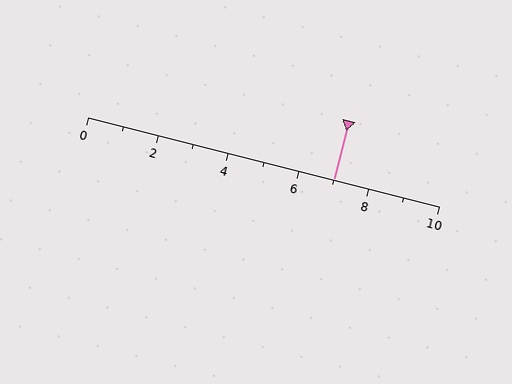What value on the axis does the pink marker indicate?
The marker indicates approximately 7.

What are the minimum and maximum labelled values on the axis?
The axis runs from 0 to 10.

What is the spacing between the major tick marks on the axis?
The major ticks are spaced 2 apart.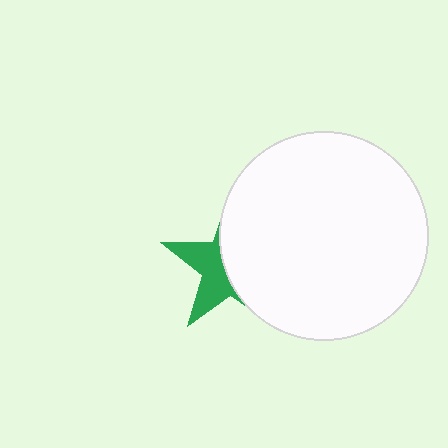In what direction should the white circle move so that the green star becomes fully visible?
The white circle should move right. That is the shortest direction to clear the overlap and leave the green star fully visible.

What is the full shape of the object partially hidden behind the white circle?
The partially hidden object is a green star.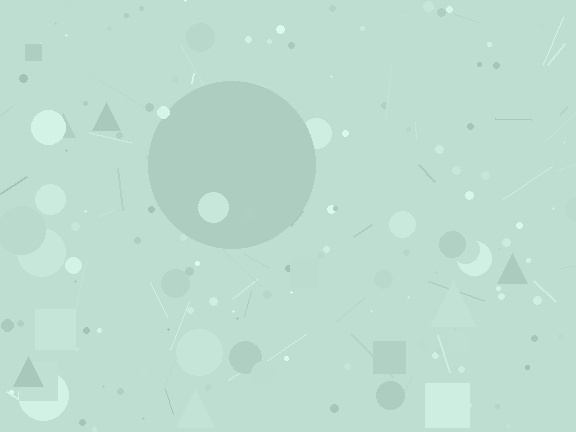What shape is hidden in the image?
A circle is hidden in the image.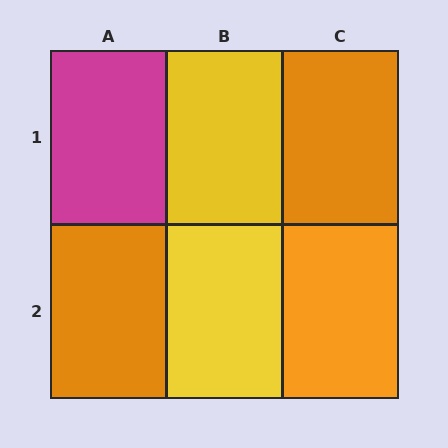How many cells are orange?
3 cells are orange.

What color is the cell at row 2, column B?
Yellow.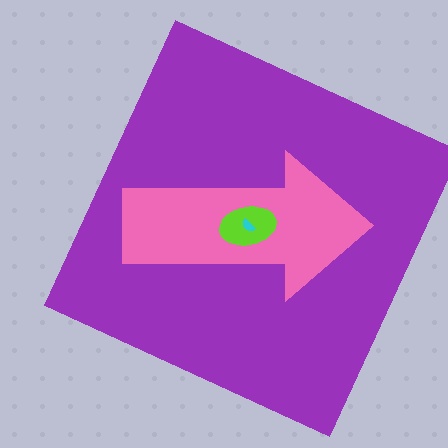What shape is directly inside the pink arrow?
The lime ellipse.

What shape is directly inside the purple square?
The pink arrow.